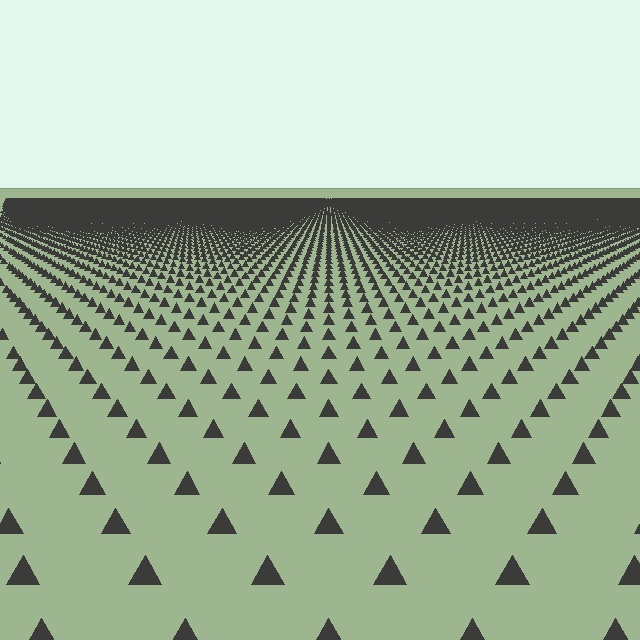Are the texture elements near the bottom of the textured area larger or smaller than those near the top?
Larger. Near the bottom, elements are closer to the viewer and appear at a bigger on-screen size.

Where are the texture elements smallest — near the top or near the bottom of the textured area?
Near the top.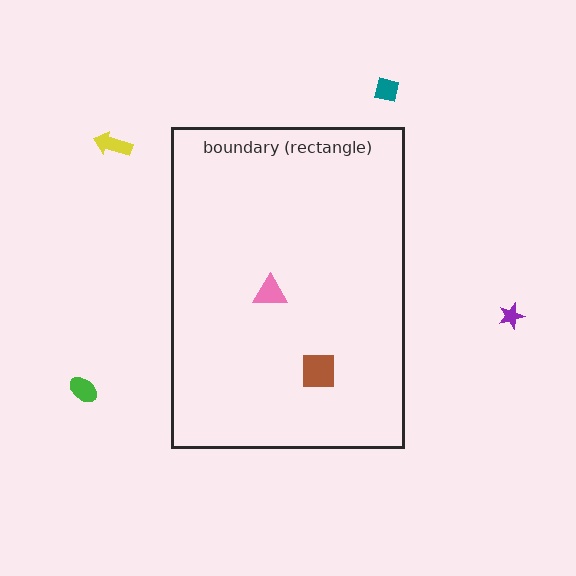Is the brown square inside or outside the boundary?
Inside.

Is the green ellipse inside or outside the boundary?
Outside.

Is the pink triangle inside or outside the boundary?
Inside.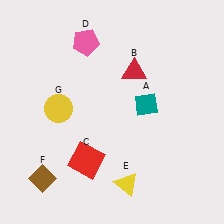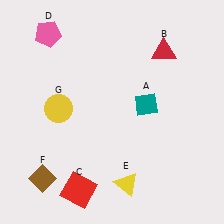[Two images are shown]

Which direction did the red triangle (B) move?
The red triangle (B) moved right.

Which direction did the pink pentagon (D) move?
The pink pentagon (D) moved left.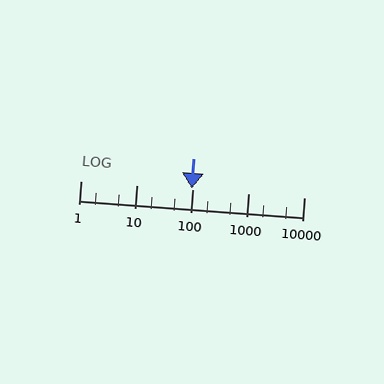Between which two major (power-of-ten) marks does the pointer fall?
The pointer is between 10 and 100.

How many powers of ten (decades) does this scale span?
The scale spans 4 decades, from 1 to 10000.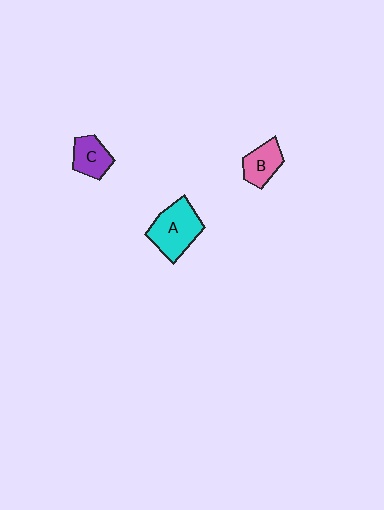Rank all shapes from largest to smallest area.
From largest to smallest: A (cyan), B (pink), C (purple).